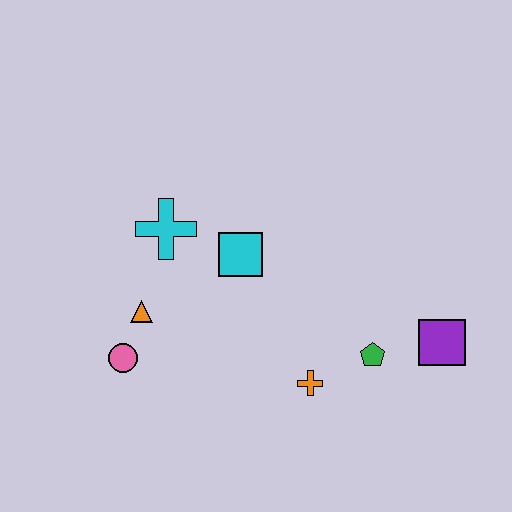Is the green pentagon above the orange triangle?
No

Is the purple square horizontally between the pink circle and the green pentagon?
No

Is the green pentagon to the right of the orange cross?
Yes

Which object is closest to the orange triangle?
The pink circle is closest to the orange triangle.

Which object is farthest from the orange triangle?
The purple square is farthest from the orange triangle.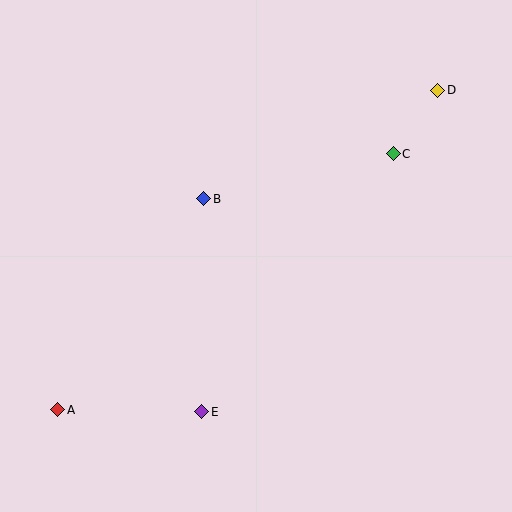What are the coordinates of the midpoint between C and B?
The midpoint between C and B is at (298, 176).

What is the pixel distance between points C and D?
The distance between C and D is 77 pixels.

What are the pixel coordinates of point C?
Point C is at (393, 154).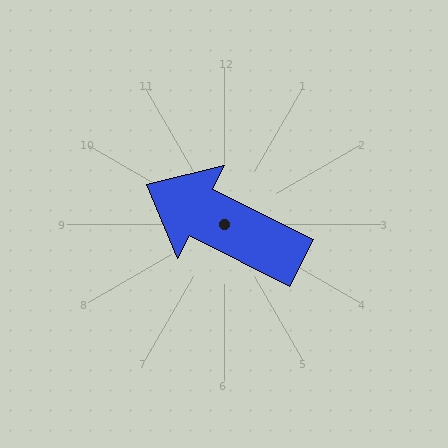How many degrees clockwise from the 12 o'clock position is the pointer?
Approximately 297 degrees.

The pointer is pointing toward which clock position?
Roughly 10 o'clock.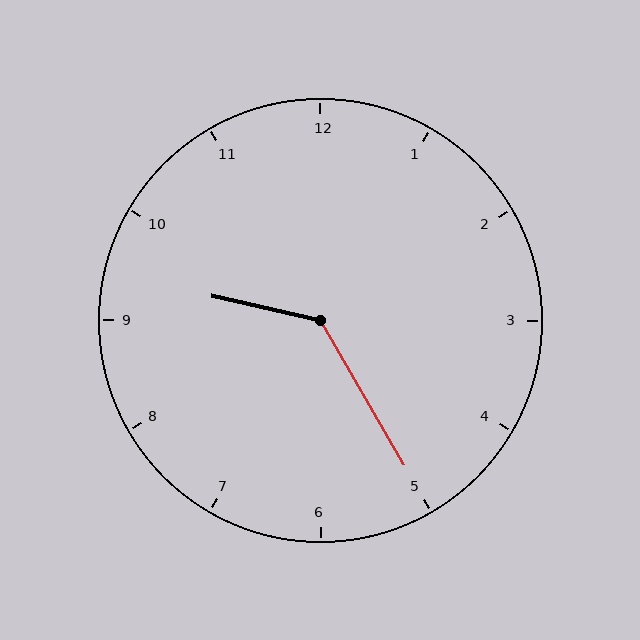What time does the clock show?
9:25.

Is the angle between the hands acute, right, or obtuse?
It is obtuse.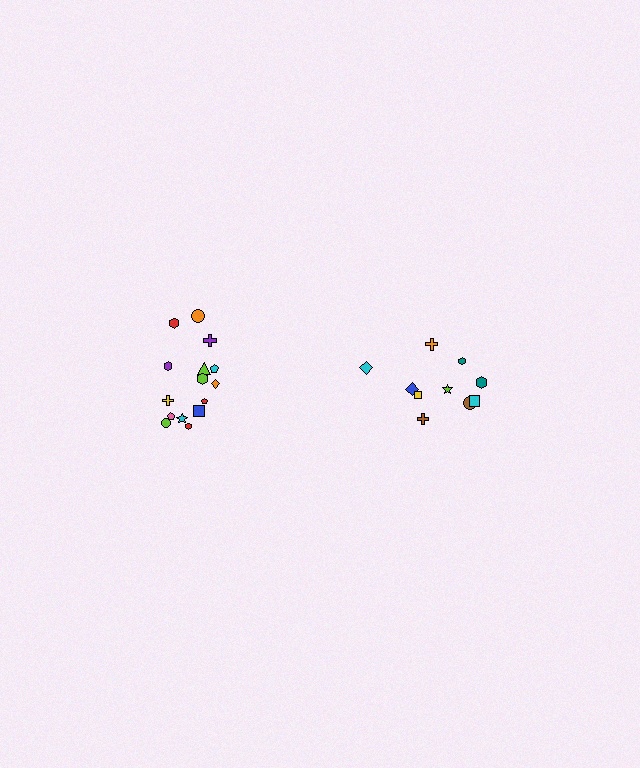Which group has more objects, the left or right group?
The left group.